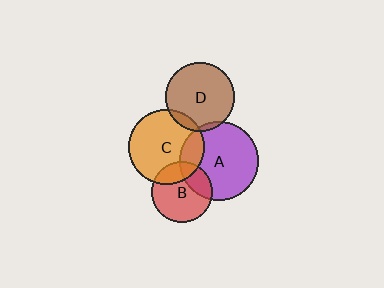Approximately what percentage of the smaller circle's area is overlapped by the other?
Approximately 25%.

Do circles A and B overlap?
Yes.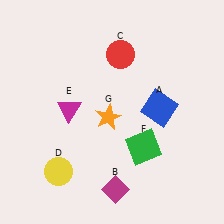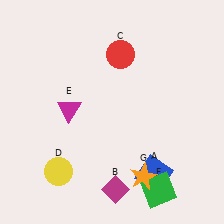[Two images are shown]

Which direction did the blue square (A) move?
The blue square (A) moved down.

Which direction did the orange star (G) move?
The orange star (G) moved down.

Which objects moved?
The objects that moved are: the blue square (A), the green square (F), the orange star (G).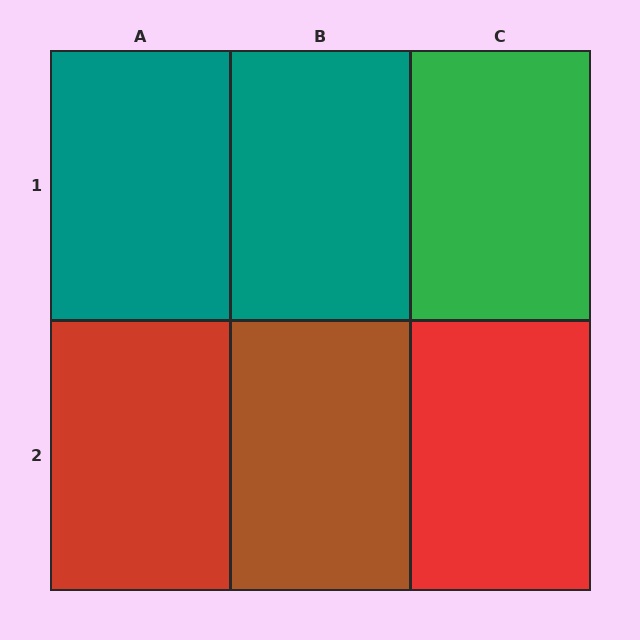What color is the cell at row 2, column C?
Red.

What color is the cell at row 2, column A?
Red.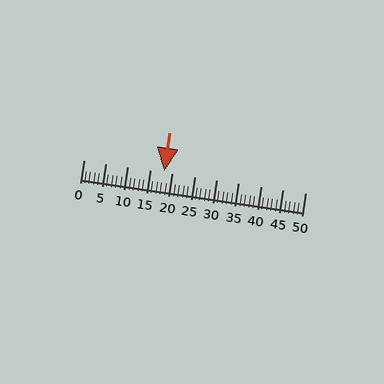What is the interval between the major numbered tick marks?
The major tick marks are spaced 5 units apart.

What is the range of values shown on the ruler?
The ruler shows values from 0 to 50.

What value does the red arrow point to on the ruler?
The red arrow points to approximately 18.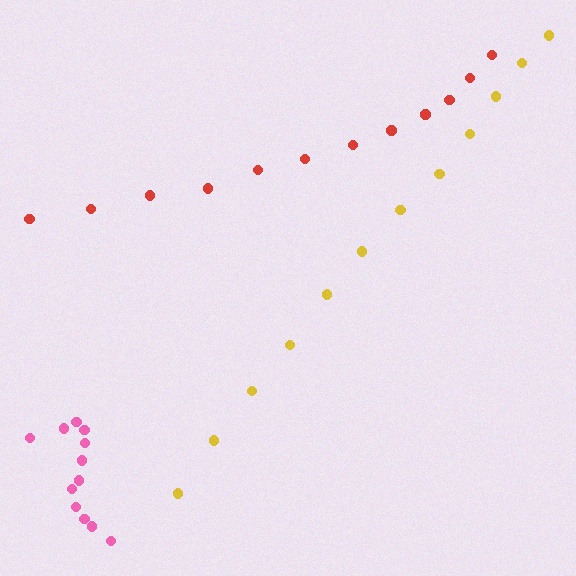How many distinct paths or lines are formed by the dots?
There are 3 distinct paths.